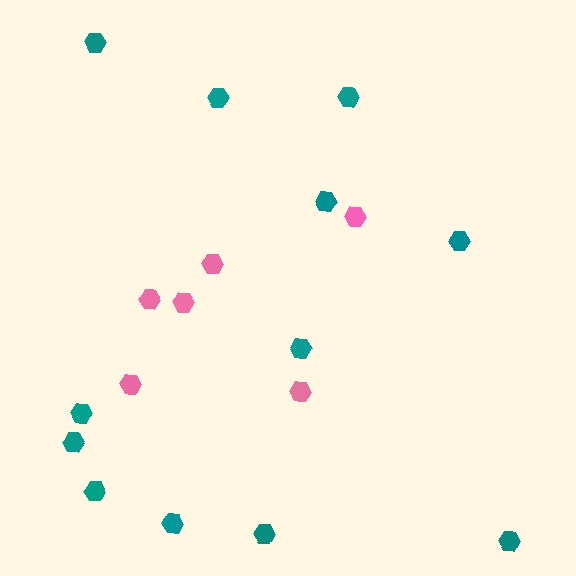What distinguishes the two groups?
There are 2 groups: one group of pink hexagons (6) and one group of teal hexagons (12).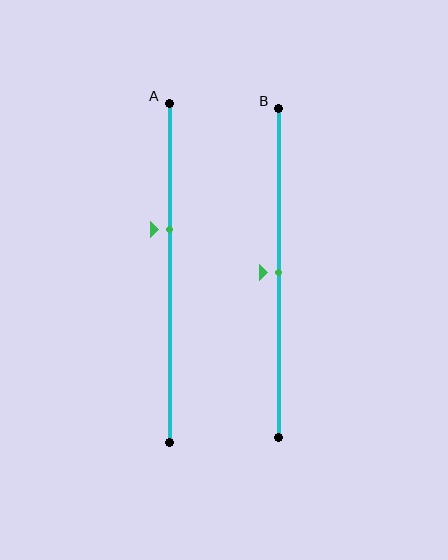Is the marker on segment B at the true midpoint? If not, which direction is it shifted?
Yes, the marker on segment B is at the true midpoint.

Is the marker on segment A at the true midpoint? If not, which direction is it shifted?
No, the marker on segment A is shifted upward by about 13% of the segment length.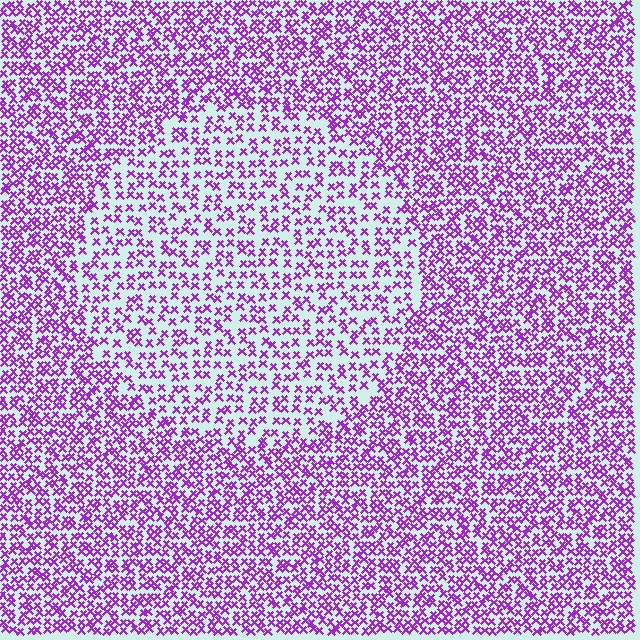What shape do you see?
I see a circle.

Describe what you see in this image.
The image contains small purple elements arranged at two different densities. A circle-shaped region is visible where the elements are less densely packed than the surrounding area.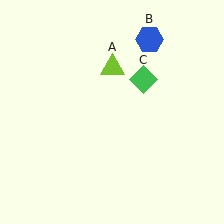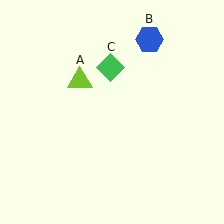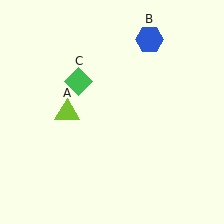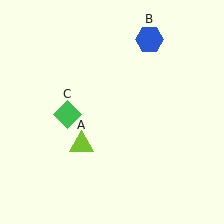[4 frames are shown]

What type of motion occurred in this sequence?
The lime triangle (object A), green diamond (object C) rotated counterclockwise around the center of the scene.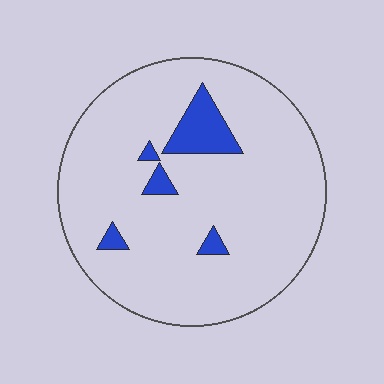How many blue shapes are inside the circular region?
5.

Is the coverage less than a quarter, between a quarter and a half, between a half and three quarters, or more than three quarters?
Less than a quarter.